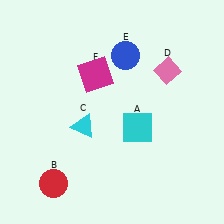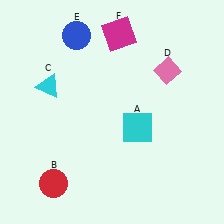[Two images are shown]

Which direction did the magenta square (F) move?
The magenta square (F) moved up.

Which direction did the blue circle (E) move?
The blue circle (E) moved left.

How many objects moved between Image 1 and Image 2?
3 objects moved between the two images.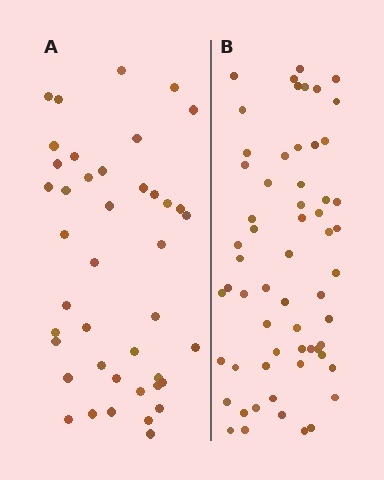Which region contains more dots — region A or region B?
Region B (the right region) has more dots.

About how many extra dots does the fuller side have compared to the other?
Region B has approximately 20 more dots than region A.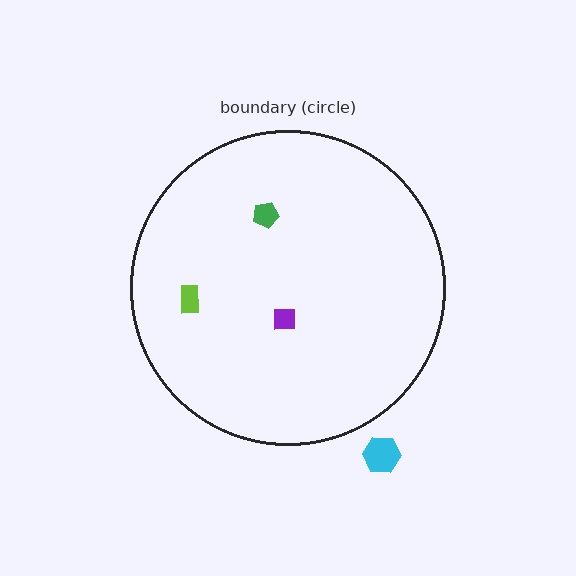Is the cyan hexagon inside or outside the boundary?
Outside.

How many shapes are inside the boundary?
3 inside, 1 outside.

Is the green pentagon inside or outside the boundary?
Inside.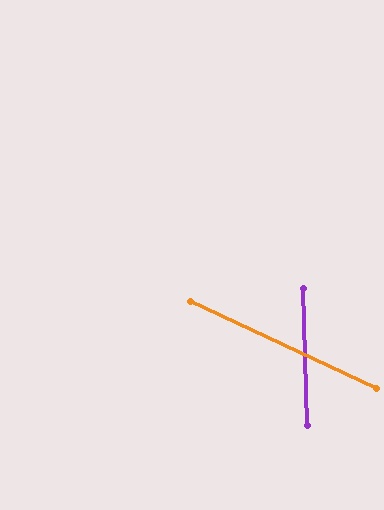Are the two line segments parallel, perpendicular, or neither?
Neither parallel nor perpendicular — they differ by about 63°.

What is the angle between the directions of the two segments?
Approximately 63 degrees.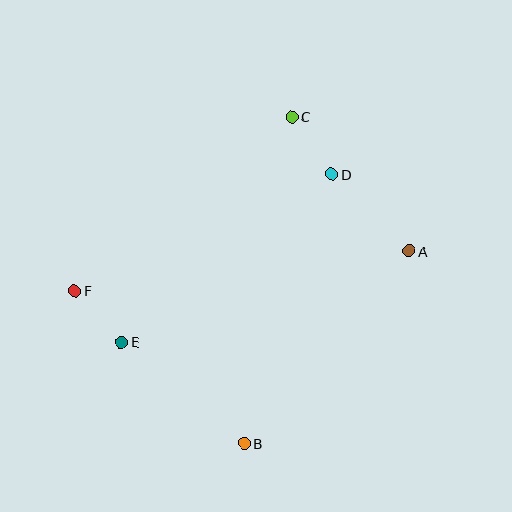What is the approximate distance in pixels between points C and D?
The distance between C and D is approximately 70 pixels.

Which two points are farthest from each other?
Points A and F are farthest from each other.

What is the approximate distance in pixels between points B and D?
The distance between B and D is approximately 283 pixels.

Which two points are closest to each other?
Points E and F are closest to each other.